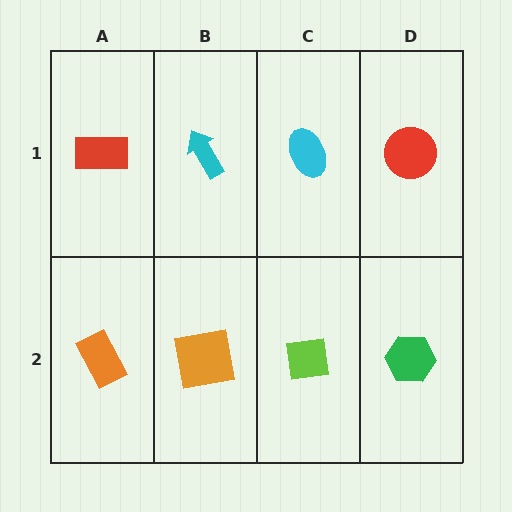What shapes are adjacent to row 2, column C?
A cyan ellipse (row 1, column C), an orange square (row 2, column B), a green hexagon (row 2, column D).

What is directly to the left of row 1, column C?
A cyan arrow.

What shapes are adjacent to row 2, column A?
A red rectangle (row 1, column A), an orange square (row 2, column B).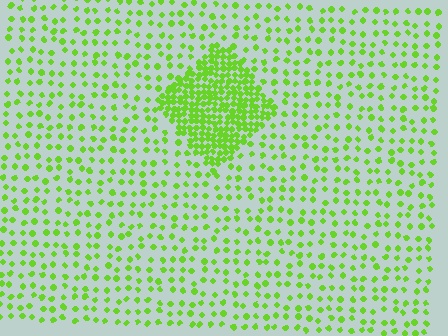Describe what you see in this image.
The image contains small lime elements arranged at two different densities. A diamond-shaped region is visible where the elements are more densely packed than the surrounding area.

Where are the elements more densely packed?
The elements are more densely packed inside the diamond boundary.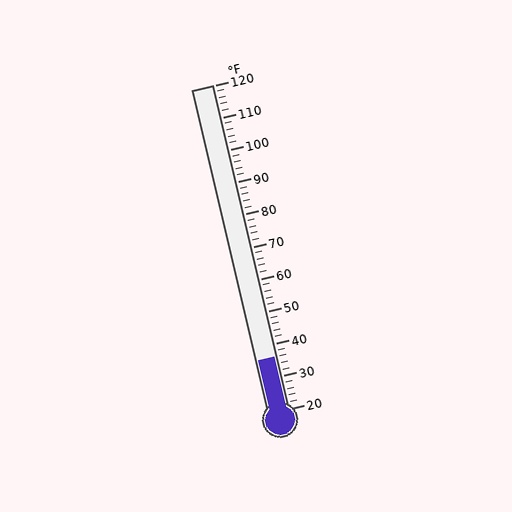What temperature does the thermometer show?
The thermometer shows approximately 36°F.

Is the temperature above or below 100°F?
The temperature is below 100°F.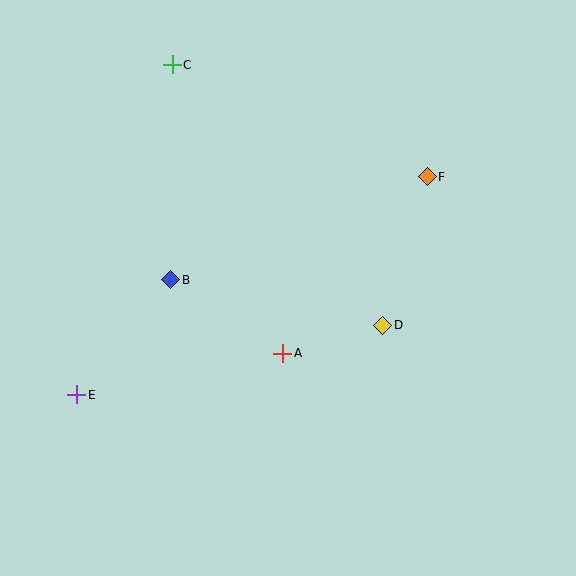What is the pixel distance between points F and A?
The distance between F and A is 229 pixels.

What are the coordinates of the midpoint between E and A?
The midpoint between E and A is at (180, 374).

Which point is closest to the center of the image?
Point A at (283, 353) is closest to the center.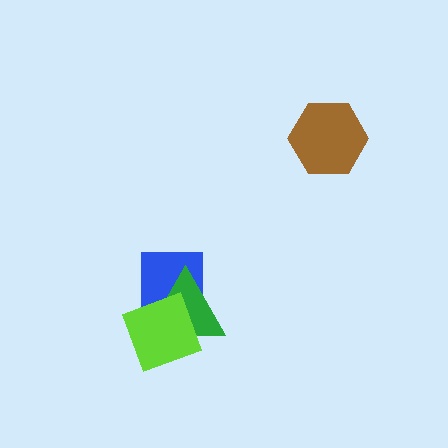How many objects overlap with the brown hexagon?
0 objects overlap with the brown hexagon.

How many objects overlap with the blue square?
2 objects overlap with the blue square.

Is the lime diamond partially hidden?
No, no other shape covers it.